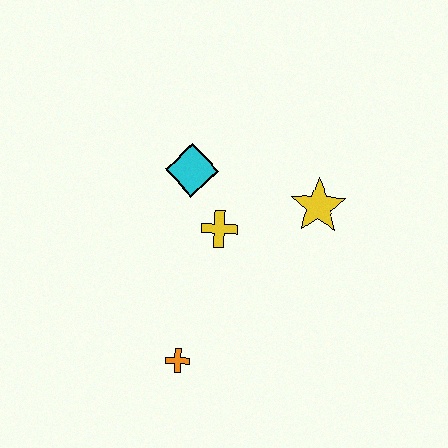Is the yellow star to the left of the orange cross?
No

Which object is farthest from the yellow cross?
The orange cross is farthest from the yellow cross.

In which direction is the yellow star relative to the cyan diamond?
The yellow star is to the right of the cyan diamond.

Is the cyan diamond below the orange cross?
No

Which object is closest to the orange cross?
The yellow cross is closest to the orange cross.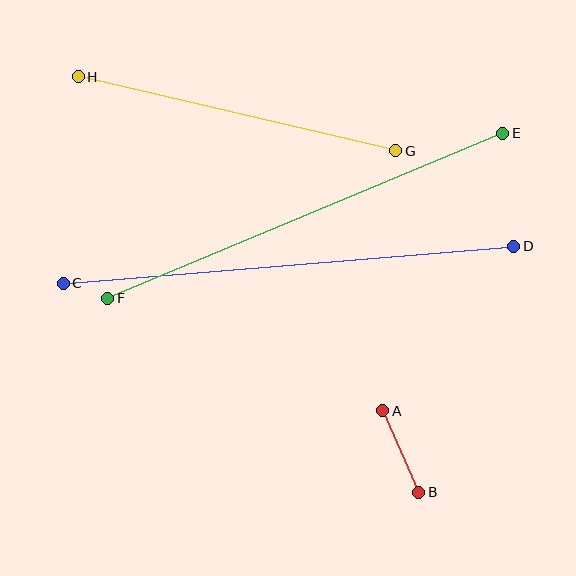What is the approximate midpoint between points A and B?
The midpoint is at approximately (401, 451) pixels.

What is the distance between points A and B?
The distance is approximately 89 pixels.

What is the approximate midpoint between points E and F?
The midpoint is at approximately (305, 216) pixels.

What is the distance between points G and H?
The distance is approximately 326 pixels.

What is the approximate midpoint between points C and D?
The midpoint is at approximately (289, 265) pixels.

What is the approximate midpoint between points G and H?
The midpoint is at approximately (237, 114) pixels.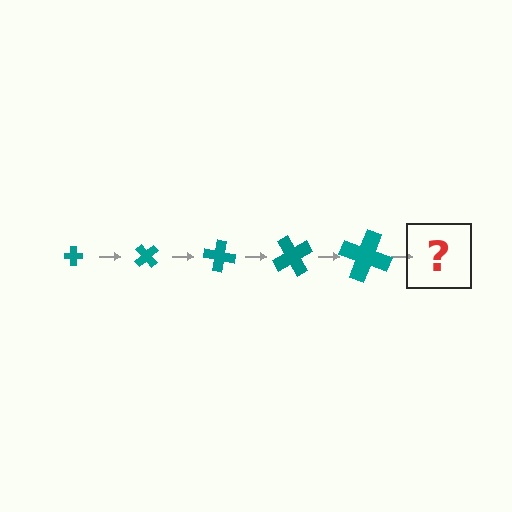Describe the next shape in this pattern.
It should be a cross, larger than the previous one and rotated 250 degrees from the start.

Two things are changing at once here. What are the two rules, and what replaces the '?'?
The two rules are that the cross grows larger each step and it rotates 50 degrees each step. The '?' should be a cross, larger than the previous one and rotated 250 degrees from the start.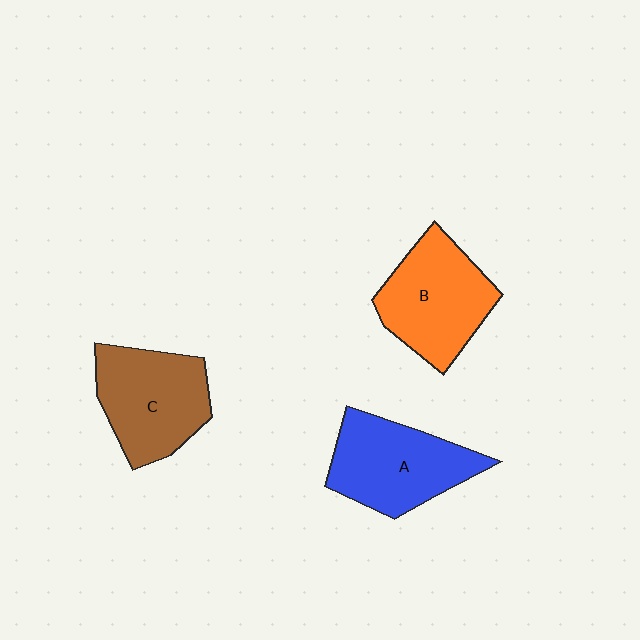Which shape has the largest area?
Shape B (orange).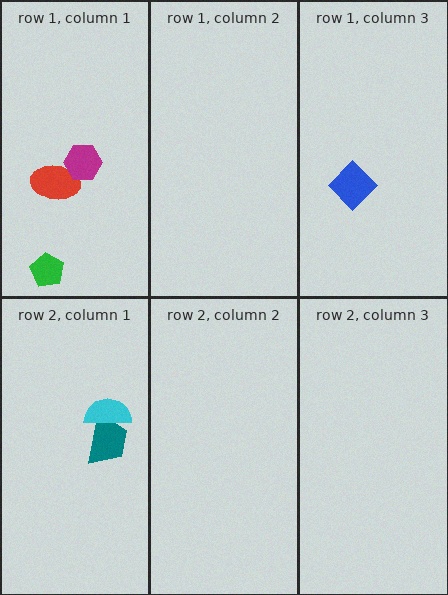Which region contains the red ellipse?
The row 1, column 1 region.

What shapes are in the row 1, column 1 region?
The red ellipse, the magenta hexagon, the green pentagon.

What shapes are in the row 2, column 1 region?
The teal trapezoid, the cyan semicircle.